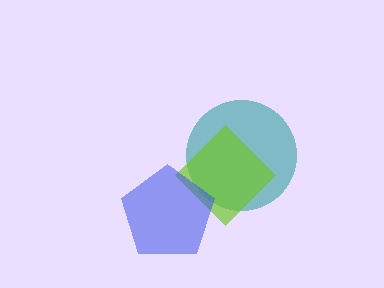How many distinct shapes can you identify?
There are 3 distinct shapes: a teal circle, a lime diamond, a blue pentagon.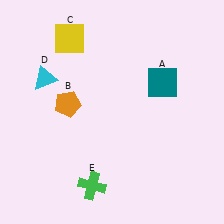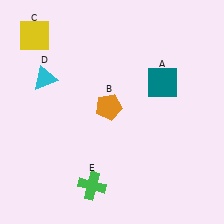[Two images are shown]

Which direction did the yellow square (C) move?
The yellow square (C) moved left.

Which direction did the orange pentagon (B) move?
The orange pentagon (B) moved right.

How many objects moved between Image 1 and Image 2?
2 objects moved between the two images.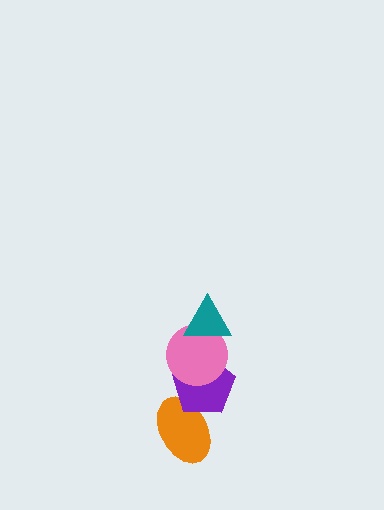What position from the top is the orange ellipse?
The orange ellipse is 4th from the top.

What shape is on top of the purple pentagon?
The pink circle is on top of the purple pentagon.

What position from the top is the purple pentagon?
The purple pentagon is 3rd from the top.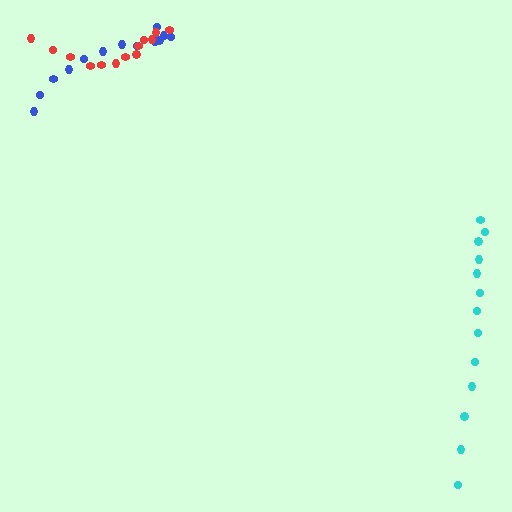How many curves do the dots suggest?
There are 3 distinct paths.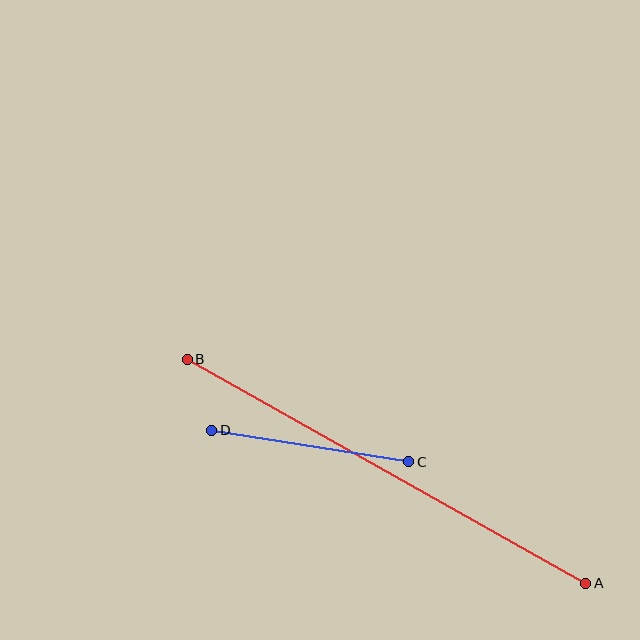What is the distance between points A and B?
The distance is approximately 457 pixels.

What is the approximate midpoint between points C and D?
The midpoint is at approximately (310, 446) pixels.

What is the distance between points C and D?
The distance is approximately 200 pixels.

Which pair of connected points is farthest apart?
Points A and B are farthest apart.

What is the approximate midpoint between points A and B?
The midpoint is at approximately (386, 471) pixels.